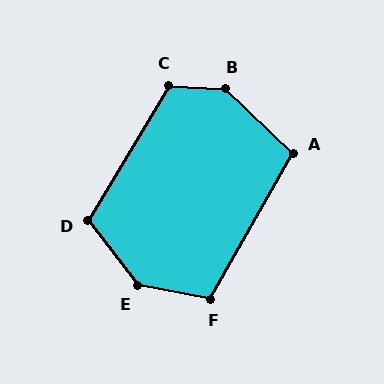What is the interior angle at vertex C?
Approximately 118 degrees (obtuse).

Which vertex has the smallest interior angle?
A, at approximately 104 degrees.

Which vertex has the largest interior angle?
B, at approximately 139 degrees.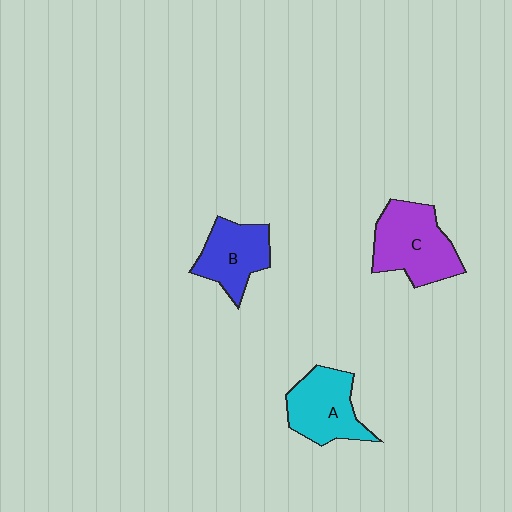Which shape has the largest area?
Shape C (purple).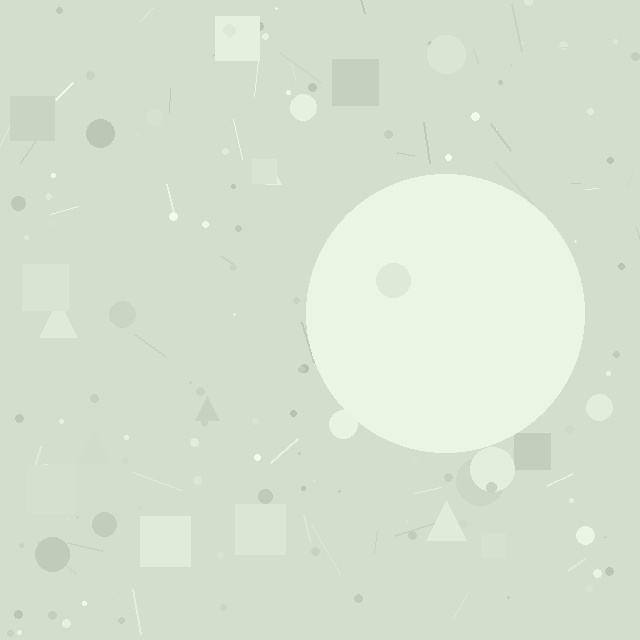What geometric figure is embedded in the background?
A circle is embedded in the background.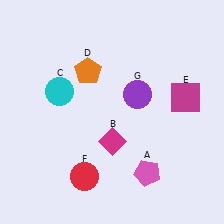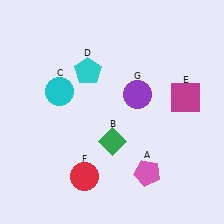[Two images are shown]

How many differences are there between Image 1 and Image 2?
There are 2 differences between the two images.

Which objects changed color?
B changed from magenta to green. D changed from orange to cyan.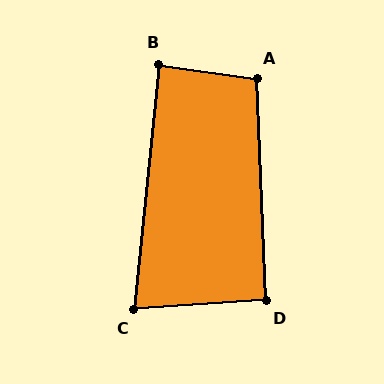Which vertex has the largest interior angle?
A, at approximately 100 degrees.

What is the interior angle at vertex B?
Approximately 88 degrees (approximately right).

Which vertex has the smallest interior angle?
C, at approximately 80 degrees.